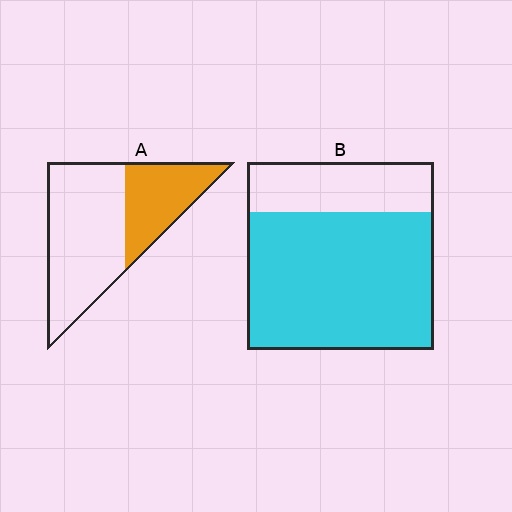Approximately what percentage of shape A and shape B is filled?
A is approximately 35% and B is approximately 75%.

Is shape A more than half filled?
No.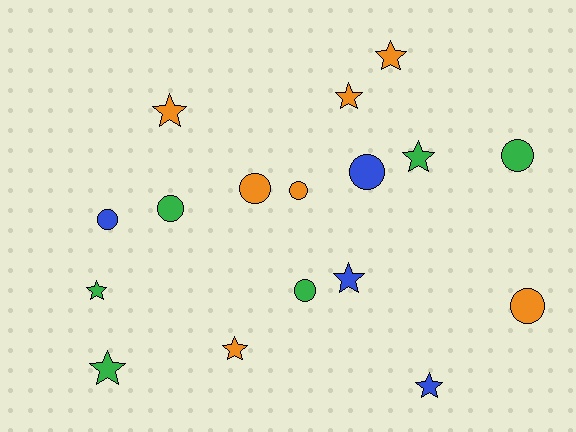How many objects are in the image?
There are 17 objects.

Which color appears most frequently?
Orange, with 7 objects.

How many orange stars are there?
There are 4 orange stars.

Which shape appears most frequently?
Star, with 9 objects.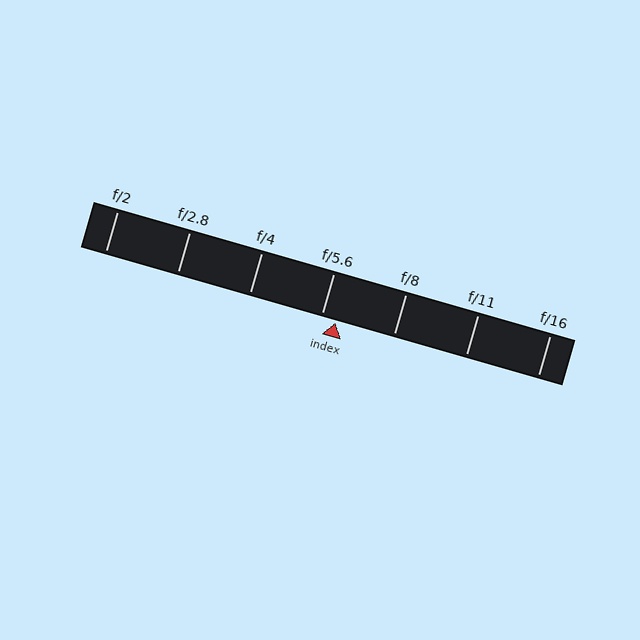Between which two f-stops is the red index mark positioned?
The index mark is between f/5.6 and f/8.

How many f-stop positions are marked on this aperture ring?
There are 7 f-stop positions marked.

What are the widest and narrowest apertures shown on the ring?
The widest aperture shown is f/2 and the narrowest is f/16.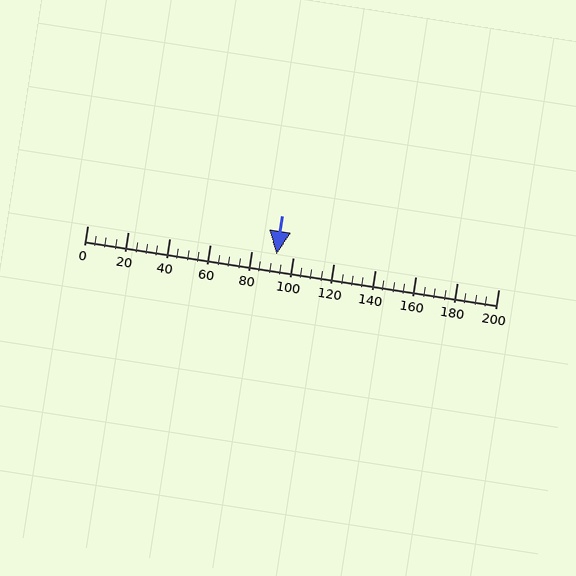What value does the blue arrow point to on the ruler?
The blue arrow points to approximately 92.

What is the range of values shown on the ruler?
The ruler shows values from 0 to 200.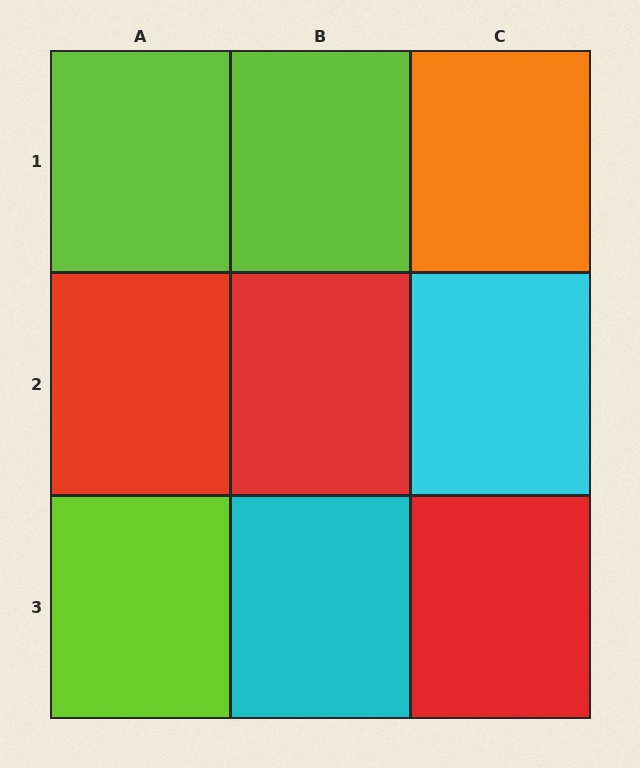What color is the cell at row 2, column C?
Cyan.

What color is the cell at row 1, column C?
Orange.